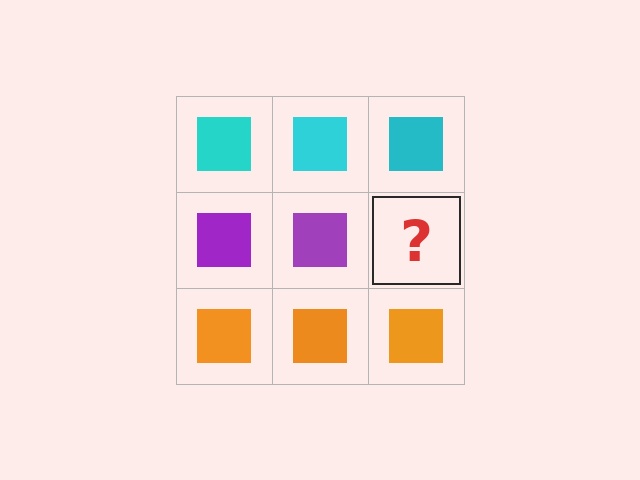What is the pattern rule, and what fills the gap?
The rule is that each row has a consistent color. The gap should be filled with a purple square.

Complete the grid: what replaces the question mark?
The question mark should be replaced with a purple square.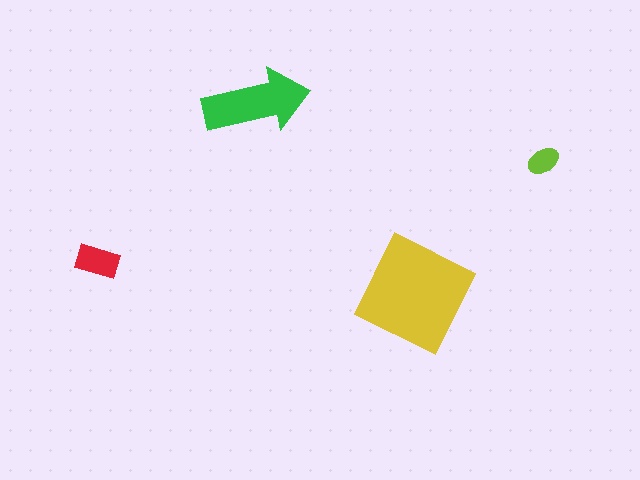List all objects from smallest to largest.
The lime ellipse, the red rectangle, the green arrow, the yellow diamond.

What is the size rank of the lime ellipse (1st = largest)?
4th.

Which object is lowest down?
The yellow diamond is bottommost.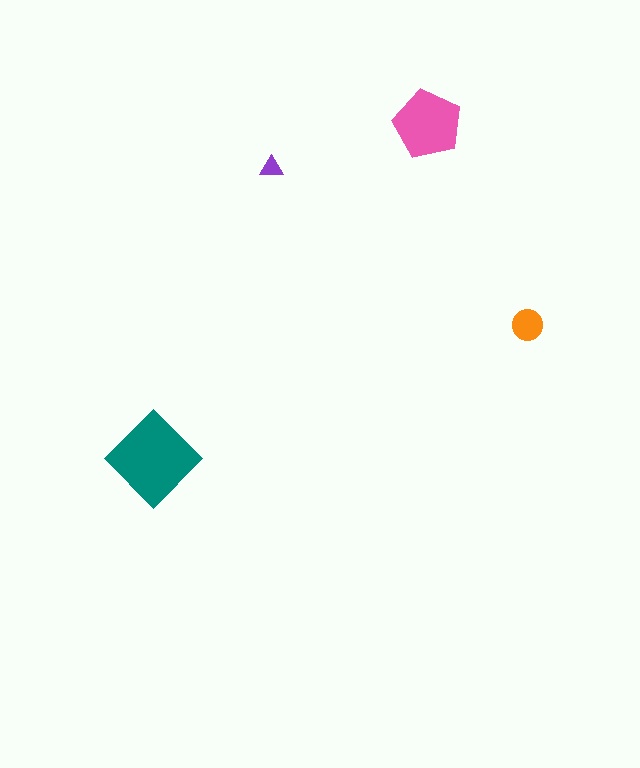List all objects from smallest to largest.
The purple triangle, the orange circle, the pink pentagon, the teal diamond.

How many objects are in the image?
There are 4 objects in the image.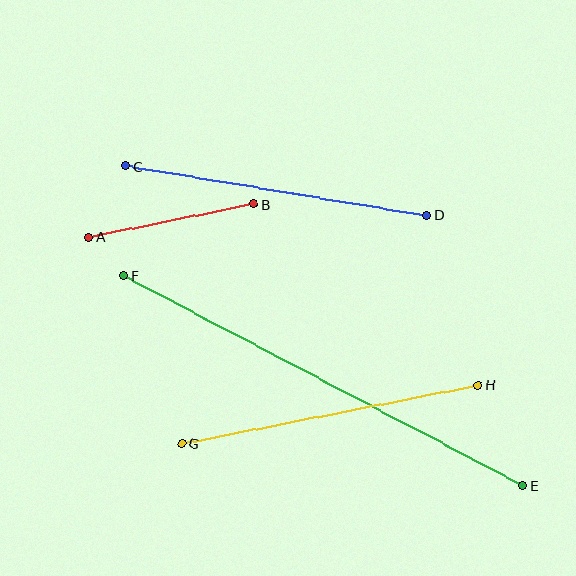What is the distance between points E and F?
The distance is approximately 451 pixels.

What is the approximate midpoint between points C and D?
The midpoint is at approximately (276, 191) pixels.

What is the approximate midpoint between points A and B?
The midpoint is at approximately (171, 221) pixels.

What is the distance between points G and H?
The distance is approximately 302 pixels.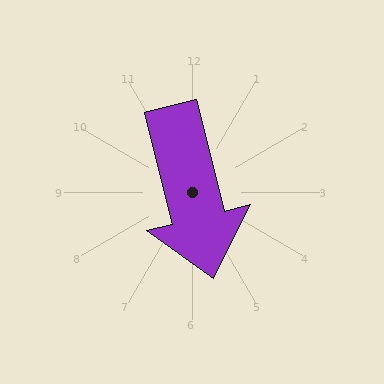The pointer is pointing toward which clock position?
Roughly 6 o'clock.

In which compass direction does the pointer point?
South.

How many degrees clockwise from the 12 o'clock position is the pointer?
Approximately 166 degrees.